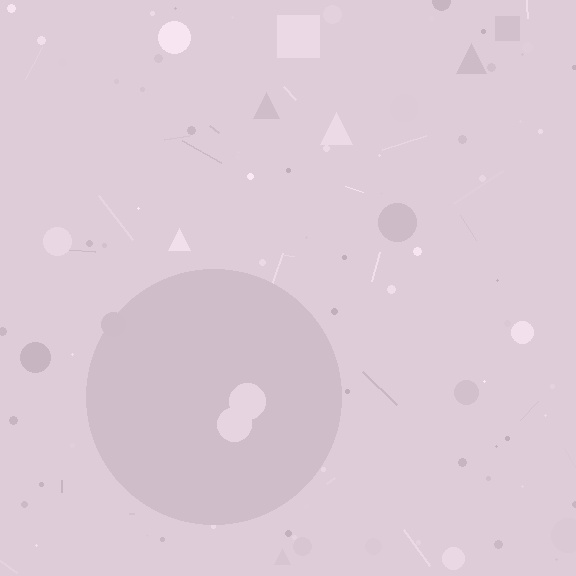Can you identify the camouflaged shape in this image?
The camouflaged shape is a circle.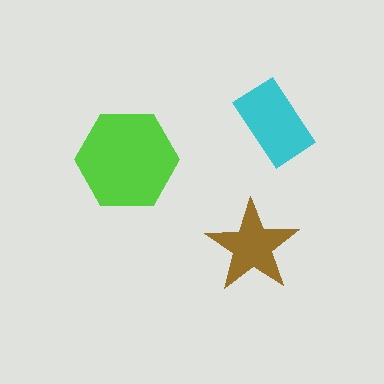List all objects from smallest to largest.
The brown star, the cyan rectangle, the lime hexagon.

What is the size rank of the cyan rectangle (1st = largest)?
2nd.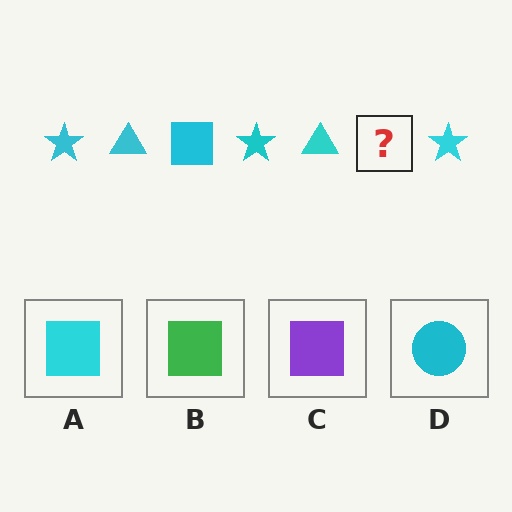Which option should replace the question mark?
Option A.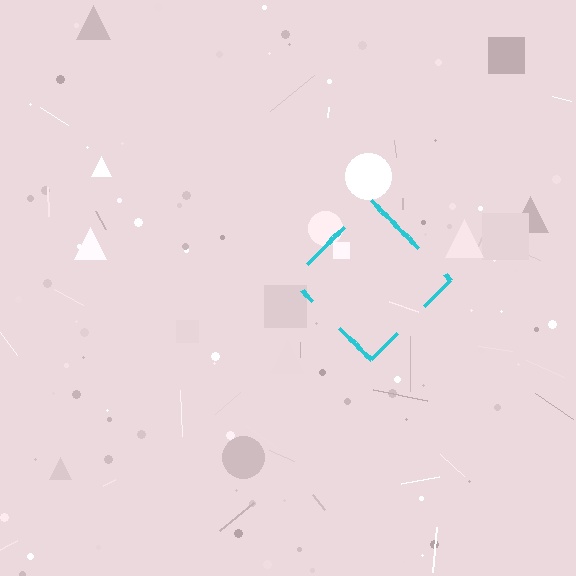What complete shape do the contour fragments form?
The contour fragments form a diamond.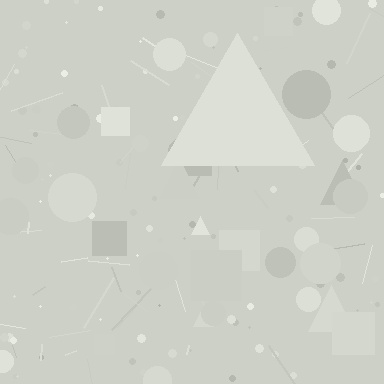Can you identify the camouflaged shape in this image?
The camouflaged shape is a triangle.